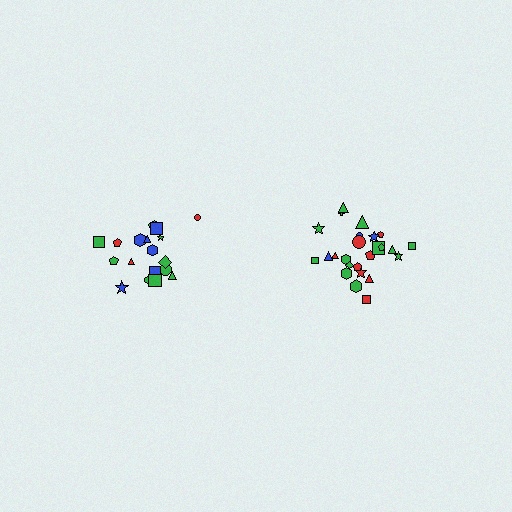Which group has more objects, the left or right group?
The right group.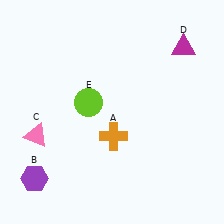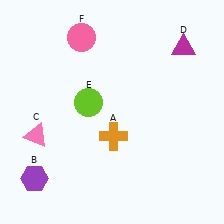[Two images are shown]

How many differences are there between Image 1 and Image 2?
There is 1 difference between the two images.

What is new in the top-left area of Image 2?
A pink circle (F) was added in the top-left area of Image 2.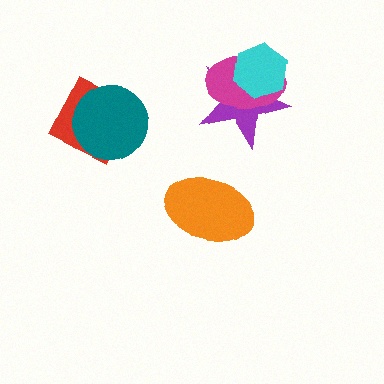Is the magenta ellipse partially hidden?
Yes, it is partially covered by another shape.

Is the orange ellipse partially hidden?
No, no other shape covers it.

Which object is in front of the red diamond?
The teal circle is in front of the red diamond.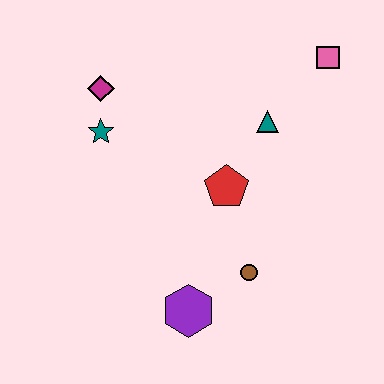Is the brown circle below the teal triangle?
Yes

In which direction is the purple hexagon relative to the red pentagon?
The purple hexagon is below the red pentagon.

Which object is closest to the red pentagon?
The teal triangle is closest to the red pentagon.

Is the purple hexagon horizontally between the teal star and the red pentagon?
Yes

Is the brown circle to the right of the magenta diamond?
Yes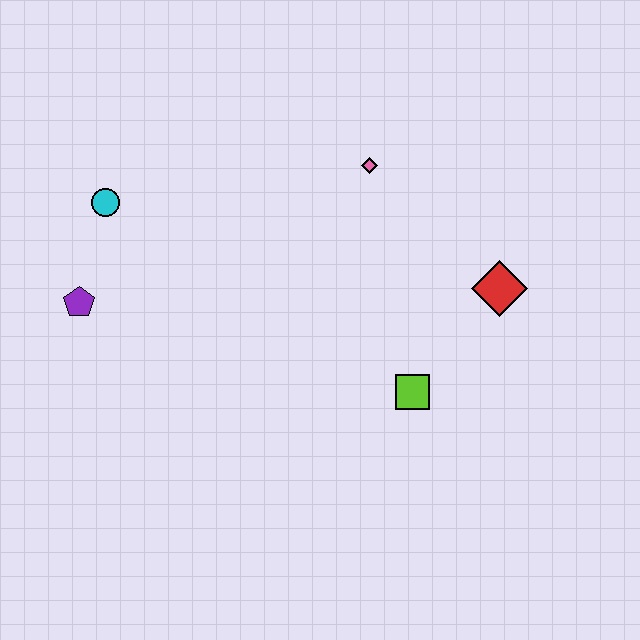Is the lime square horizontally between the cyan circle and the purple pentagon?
No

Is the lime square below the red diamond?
Yes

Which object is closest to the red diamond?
The lime square is closest to the red diamond.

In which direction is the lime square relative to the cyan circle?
The lime square is to the right of the cyan circle.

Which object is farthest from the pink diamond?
The purple pentagon is farthest from the pink diamond.